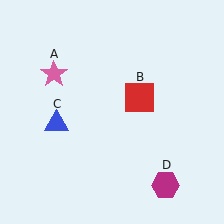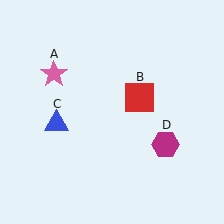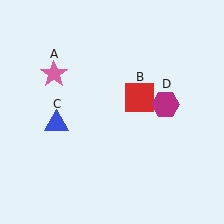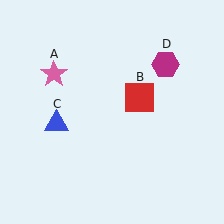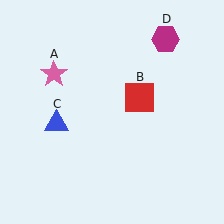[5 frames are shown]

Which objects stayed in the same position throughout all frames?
Pink star (object A) and red square (object B) and blue triangle (object C) remained stationary.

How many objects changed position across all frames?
1 object changed position: magenta hexagon (object D).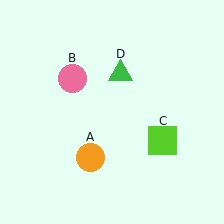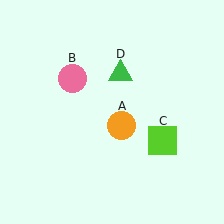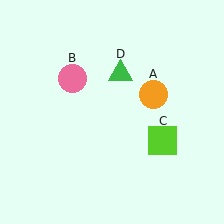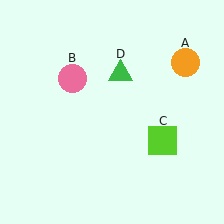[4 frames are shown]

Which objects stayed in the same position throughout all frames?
Pink circle (object B) and lime square (object C) and green triangle (object D) remained stationary.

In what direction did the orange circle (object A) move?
The orange circle (object A) moved up and to the right.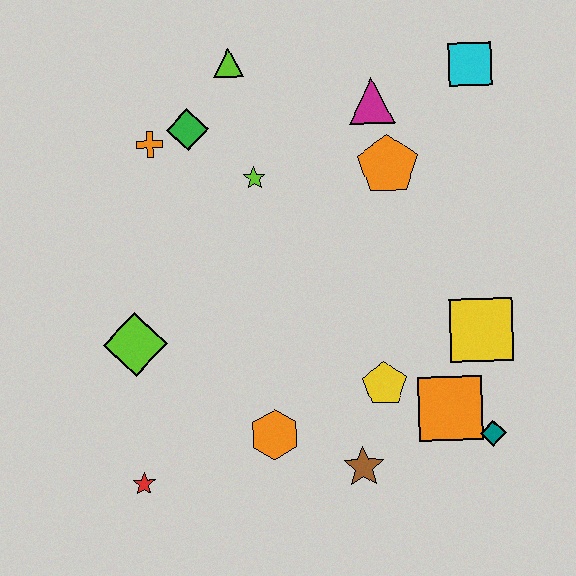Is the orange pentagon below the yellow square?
No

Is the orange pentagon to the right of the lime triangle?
Yes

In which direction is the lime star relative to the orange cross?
The lime star is to the right of the orange cross.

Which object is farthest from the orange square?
The lime triangle is farthest from the orange square.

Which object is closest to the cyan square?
The magenta triangle is closest to the cyan square.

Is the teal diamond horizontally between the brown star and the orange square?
No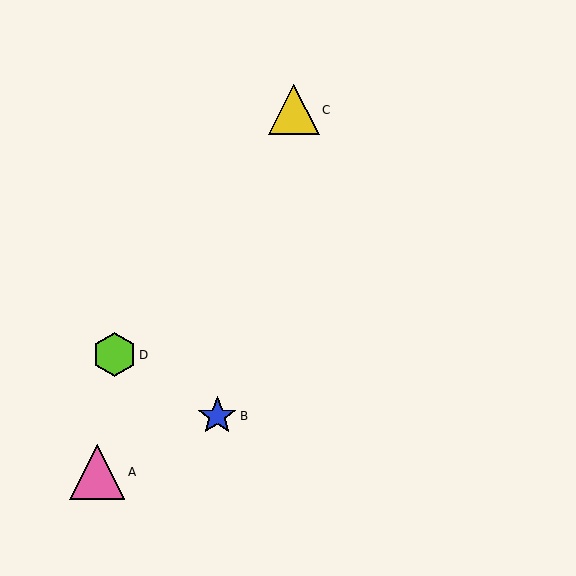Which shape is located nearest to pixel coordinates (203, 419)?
The blue star (labeled B) at (217, 416) is nearest to that location.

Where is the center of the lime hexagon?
The center of the lime hexagon is at (114, 355).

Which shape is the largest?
The pink triangle (labeled A) is the largest.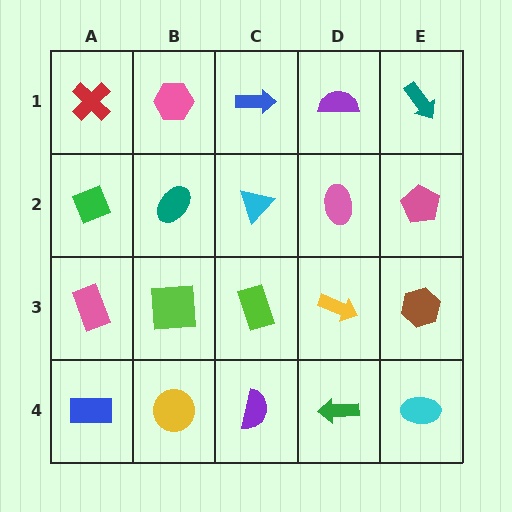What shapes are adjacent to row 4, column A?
A pink rectangle (row 3, column A), a yellow circle (row 4, column B).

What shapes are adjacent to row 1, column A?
A green diamond (row 2, column A), a pink hexagon (row 1, column B).